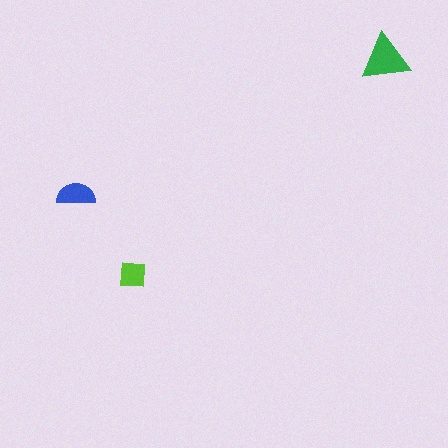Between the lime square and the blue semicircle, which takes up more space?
The blue semicircle.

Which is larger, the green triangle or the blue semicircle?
The green triangle.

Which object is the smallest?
The lime square.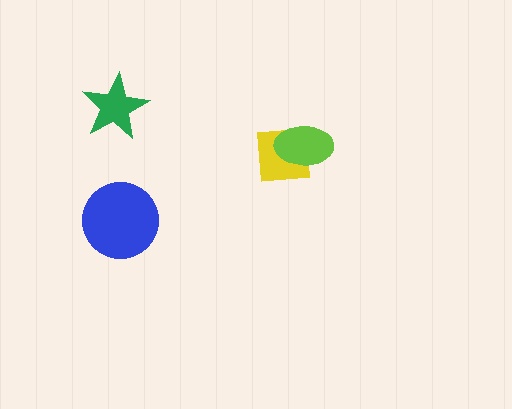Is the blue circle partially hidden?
No, no other shape covers it.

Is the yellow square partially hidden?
Yes, it is partially covered by another shape.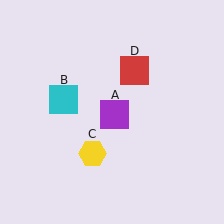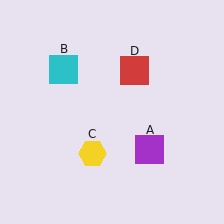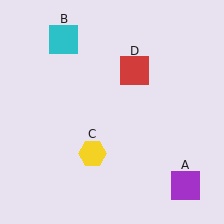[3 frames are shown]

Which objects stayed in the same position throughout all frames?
Yellow hexagon (object C) and red square (object D) remained stationary.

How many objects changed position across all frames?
2 objects changed position: purple square (object A), cyan square (object B).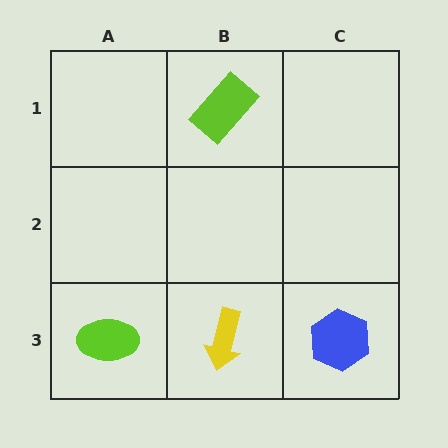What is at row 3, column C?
A blue hexagon.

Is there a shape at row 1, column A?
No, that cell is empty.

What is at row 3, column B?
A yellow arrow.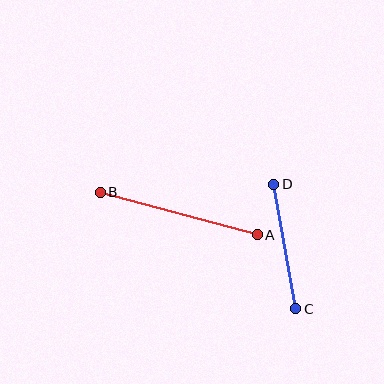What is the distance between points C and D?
The distance is approximately 127 pixels.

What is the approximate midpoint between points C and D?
The midpoint is at approximately (285, 247) pixels.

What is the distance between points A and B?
The distance is approximately 163 pixels.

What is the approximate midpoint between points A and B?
The midpoint is at approximately (179, 213) pixels.